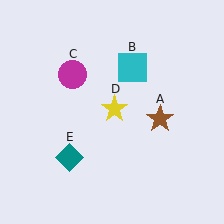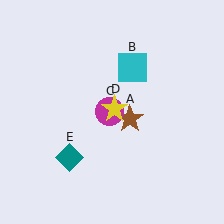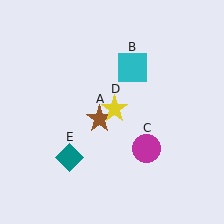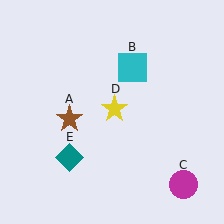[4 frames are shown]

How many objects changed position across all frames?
2 objects changed position: brown star (object A), magenta circle (object C).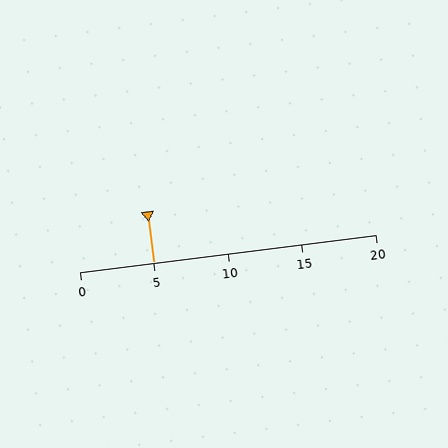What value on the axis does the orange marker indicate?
The marker indicates approximately 5.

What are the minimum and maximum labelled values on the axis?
The axis runs from 0 to 20.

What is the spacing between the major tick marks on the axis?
The major ticks are spaced 5 apart.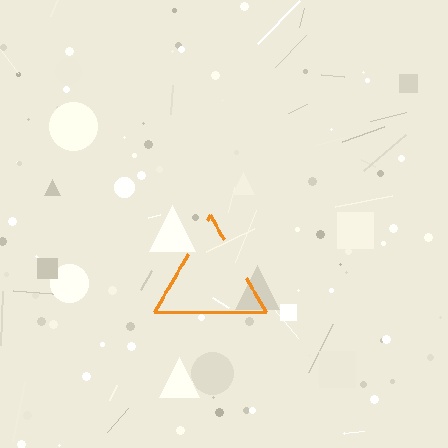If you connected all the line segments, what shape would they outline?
They would outline a triangle.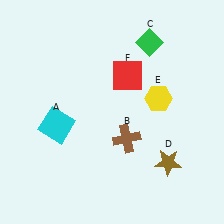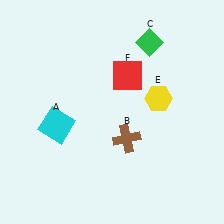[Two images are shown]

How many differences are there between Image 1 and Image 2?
There is 1 difference between the two images.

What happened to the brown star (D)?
The brown star (D) was removed in Image 2. It was in the bottom-right area of Image 1.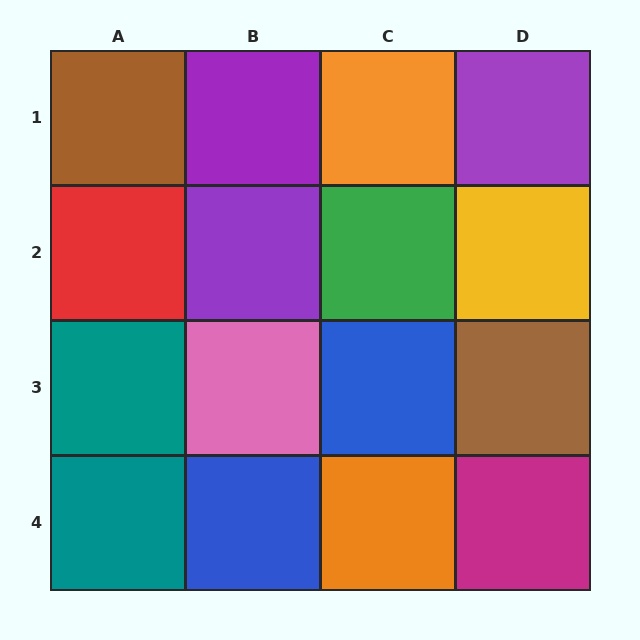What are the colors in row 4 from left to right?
Teal, blue, orange, magenta.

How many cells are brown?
2 cells are brown.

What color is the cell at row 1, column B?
Purple.